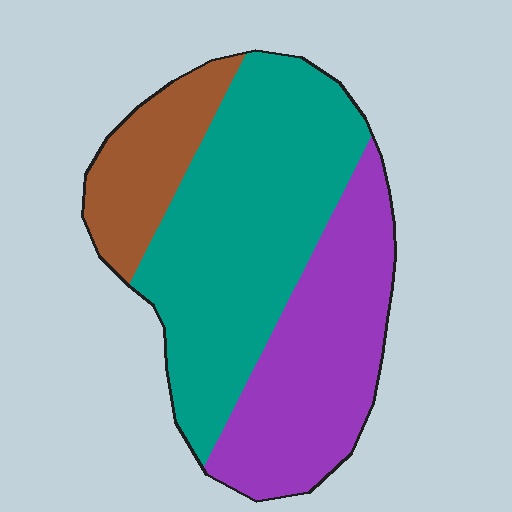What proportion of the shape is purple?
Purple takes up about one third (1/3) of the shape.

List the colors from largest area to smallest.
From largest to smallest: teal, purple, brown.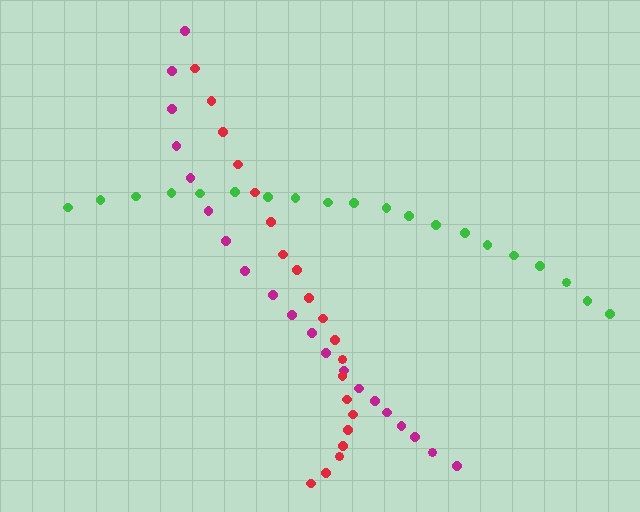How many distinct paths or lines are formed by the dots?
There are 3 distinct paths.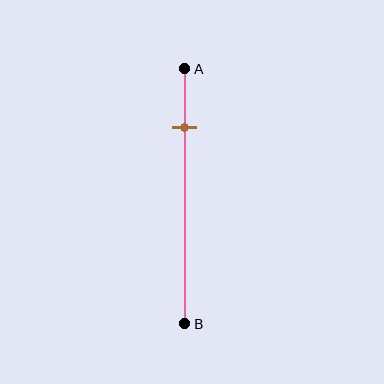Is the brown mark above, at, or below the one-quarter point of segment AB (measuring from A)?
The brown mark is approximately at the one-quarter point of segment AB.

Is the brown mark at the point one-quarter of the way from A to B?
Yes, the mark is approximately at the one-quarter point.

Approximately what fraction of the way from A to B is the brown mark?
The brown mark is approximately 25% of the way from A to B.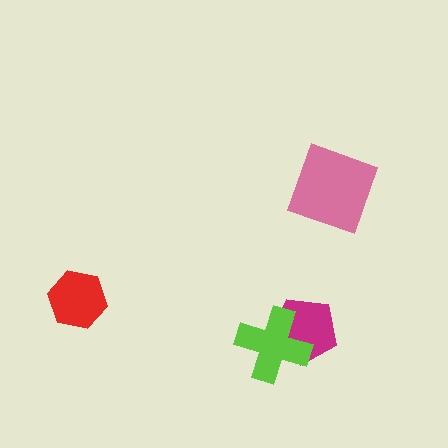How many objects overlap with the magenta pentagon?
1 object overlaps with the magenta pentagon.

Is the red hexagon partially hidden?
No, no other shape covers it.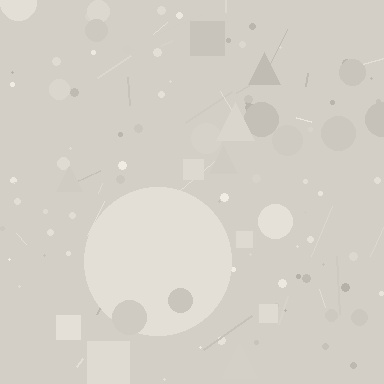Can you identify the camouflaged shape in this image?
The camouflaged shape is a circle.